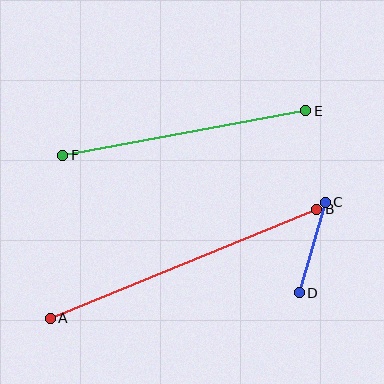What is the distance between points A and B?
The distance is approximately 288 pixels.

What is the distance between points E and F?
The distance is approximately 247 pixels.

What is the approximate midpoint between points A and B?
The midpoint is at approximately (184, 264) pixels.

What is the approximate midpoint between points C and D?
The midpoint is at approximately (312, 247) pixels.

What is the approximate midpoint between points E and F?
The midpoint is at approximately (184, 133) pixels.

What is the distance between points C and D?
The distance is approximately 94 pixels.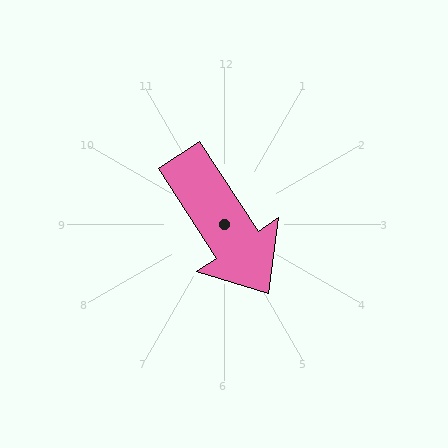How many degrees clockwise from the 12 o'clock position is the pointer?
Approximately 147 degrees.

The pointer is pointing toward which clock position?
Roughly 5 o'clock.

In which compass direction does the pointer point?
Southeast.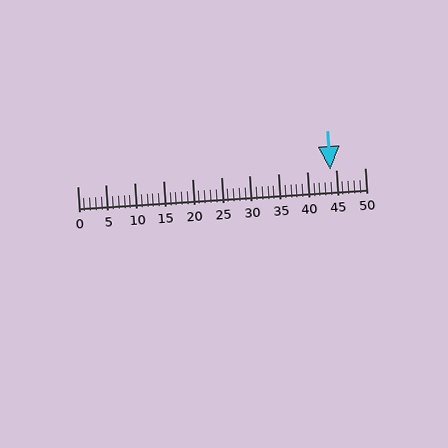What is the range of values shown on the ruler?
The ruler shows values from 0 to 50.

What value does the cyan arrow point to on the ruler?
The cyan arrow points to approximately 44.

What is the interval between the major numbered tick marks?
The major tick marks are spaced 5 units apart.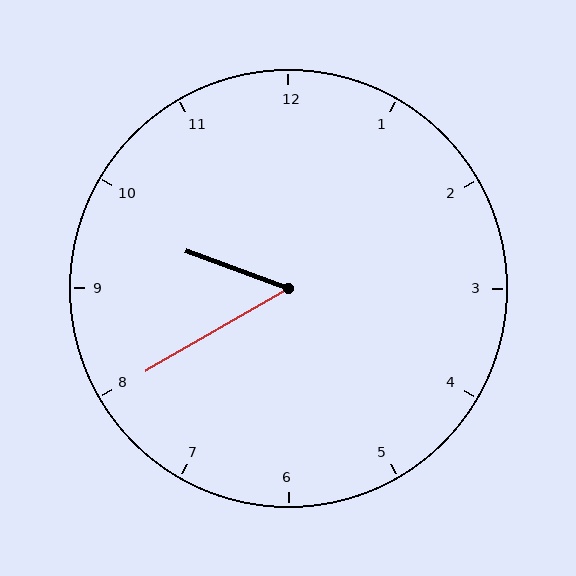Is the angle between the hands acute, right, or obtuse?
It is acute.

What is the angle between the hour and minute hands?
Approximately 50 degrees.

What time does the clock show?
9:40.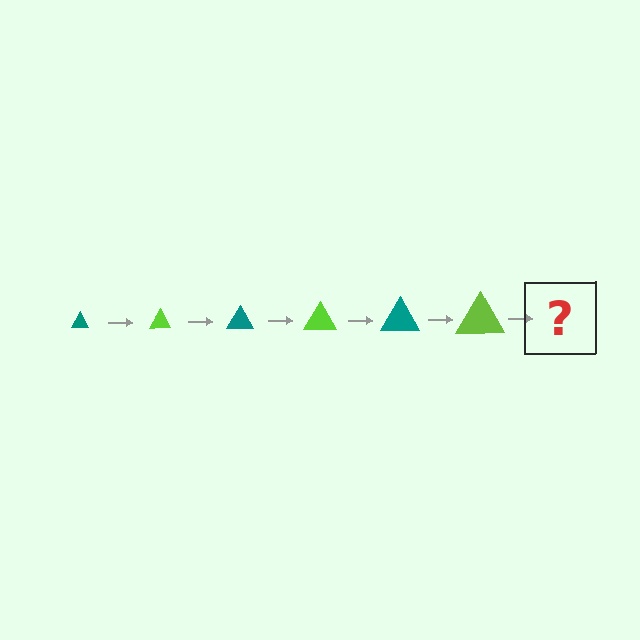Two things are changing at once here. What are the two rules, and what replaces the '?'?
The two rules are that the triangle grows larger each step and the color cycles through teal and lime. The '?' should be a teal triangle, larger than the previous one.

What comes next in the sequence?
The next element should be a teal triangle, larger than the previous one.